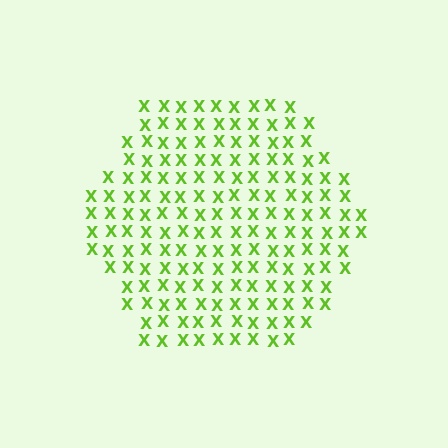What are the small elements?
The small elements are letter X's.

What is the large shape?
The large shape is a hexagon.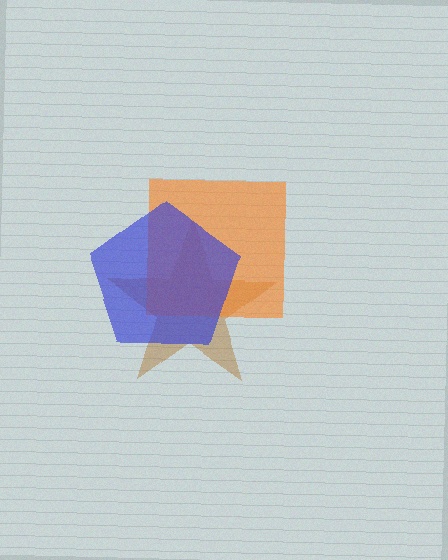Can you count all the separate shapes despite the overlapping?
Yes, there are 3 separate shapes.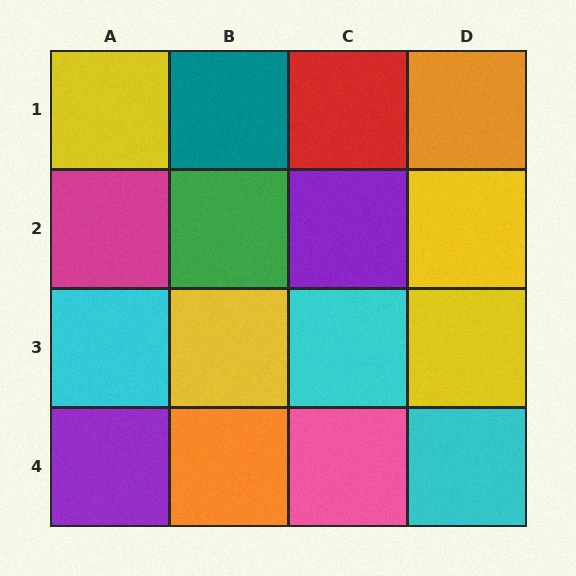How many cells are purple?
2 cells are purple.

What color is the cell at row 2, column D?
Yellow.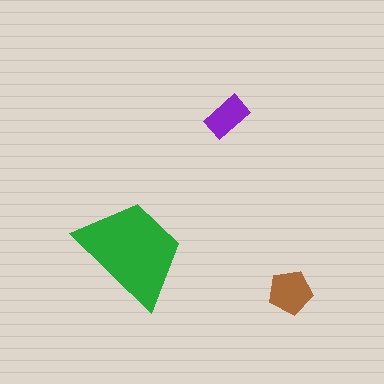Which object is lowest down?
The brown pentagon is bottommost.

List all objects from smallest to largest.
The purple rectangle, the brown pentagon, the green trapezoid.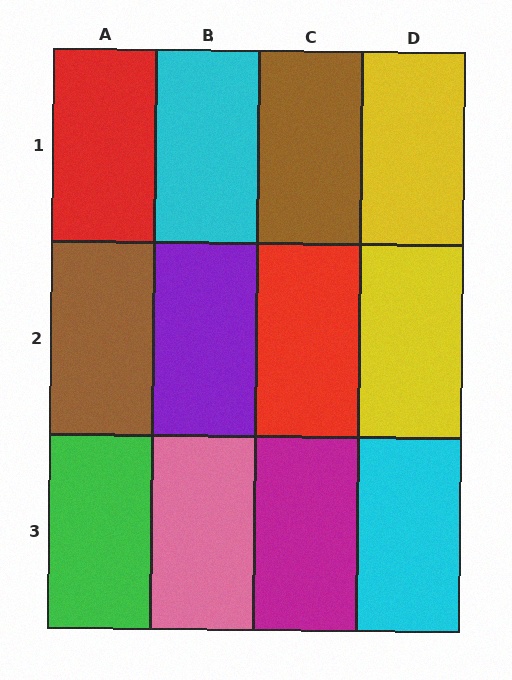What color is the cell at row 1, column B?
Cyan.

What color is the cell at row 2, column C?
Red.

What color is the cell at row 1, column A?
Red.